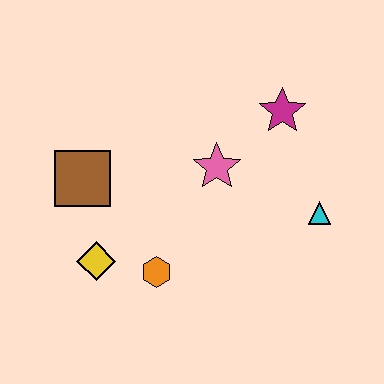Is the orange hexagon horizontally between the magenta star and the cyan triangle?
No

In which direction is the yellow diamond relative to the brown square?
The yellow diamond is below the brown square.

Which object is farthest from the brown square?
The cyan triangle is farthest from the brown square.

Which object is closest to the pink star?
The magenta star is closest to the pink star.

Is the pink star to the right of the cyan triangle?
No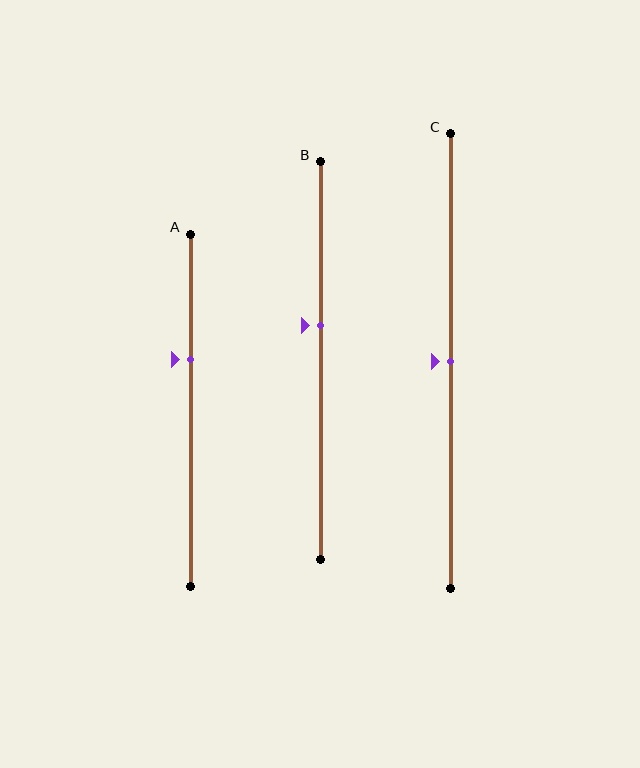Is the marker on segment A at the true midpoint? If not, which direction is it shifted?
No, the marker on segment A is shifted upward by about 15% of the segment length.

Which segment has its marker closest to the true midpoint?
Segment C has its marker closest to the true midpoint.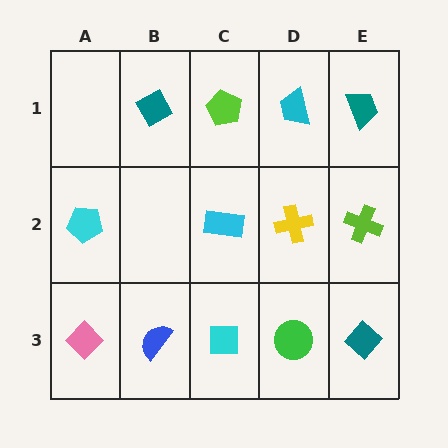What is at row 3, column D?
A green circle.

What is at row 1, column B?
A teal diamond.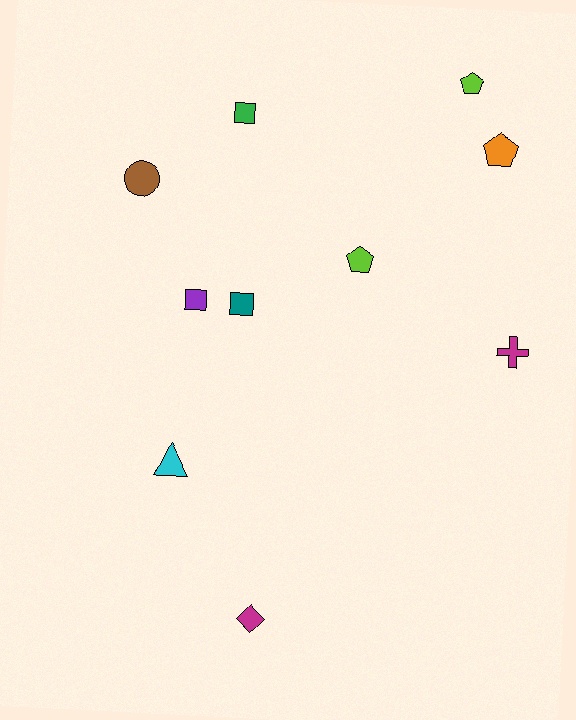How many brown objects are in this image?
There is 1 brown object.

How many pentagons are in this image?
There are 3 pentagons.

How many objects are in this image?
There are 10 objects.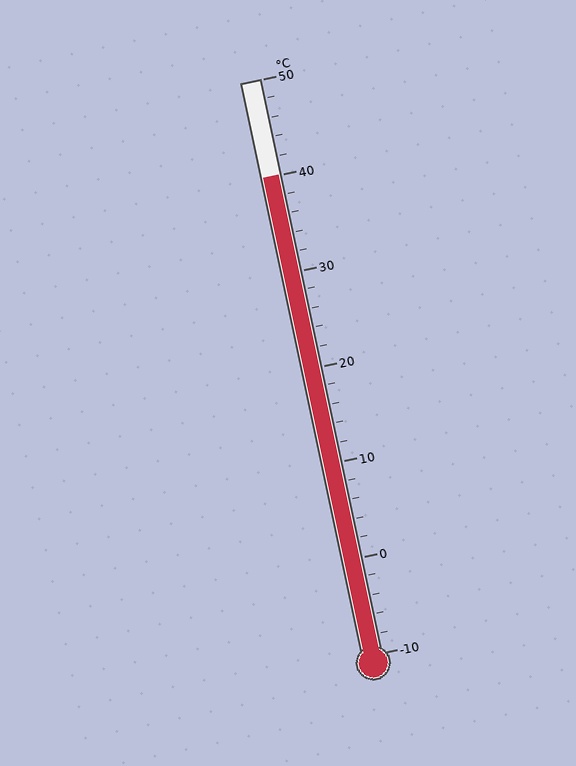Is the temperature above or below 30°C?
The temperature is above 30°C.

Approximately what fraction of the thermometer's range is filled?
The thermometer is filled to approximately 85% of its range.